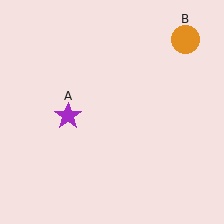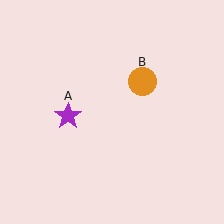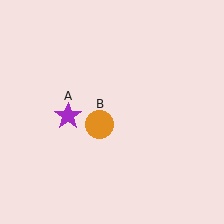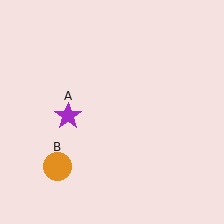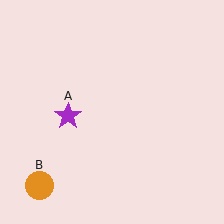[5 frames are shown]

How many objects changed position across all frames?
1 object changed position: orange circle (object B).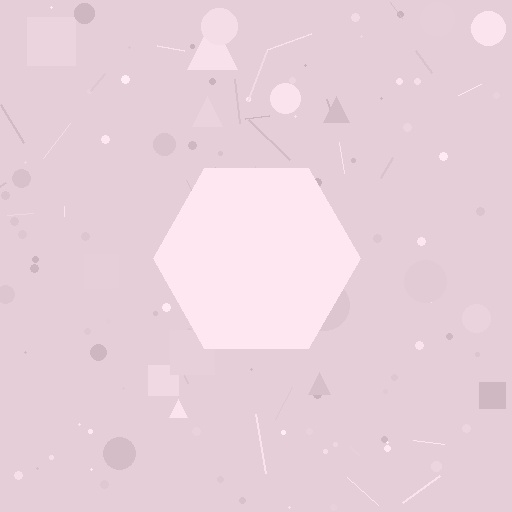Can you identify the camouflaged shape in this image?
The camouflaged shape is a hexagon.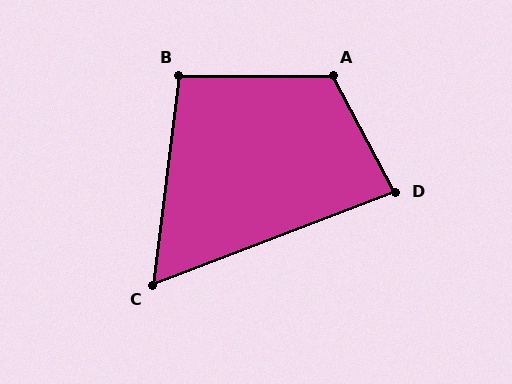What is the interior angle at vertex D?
Approximately 83 degrees (acute).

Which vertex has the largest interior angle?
A, at approximately 118 degrees.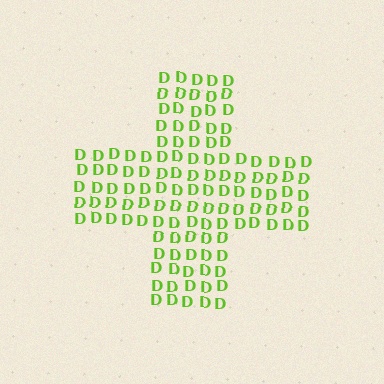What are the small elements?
The small elements are letter D's.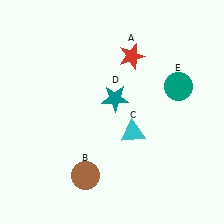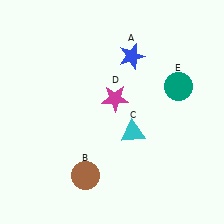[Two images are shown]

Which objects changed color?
A changed from red to blue. D changed from teal to magenta.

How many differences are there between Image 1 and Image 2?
There are 2 differences between the two images.